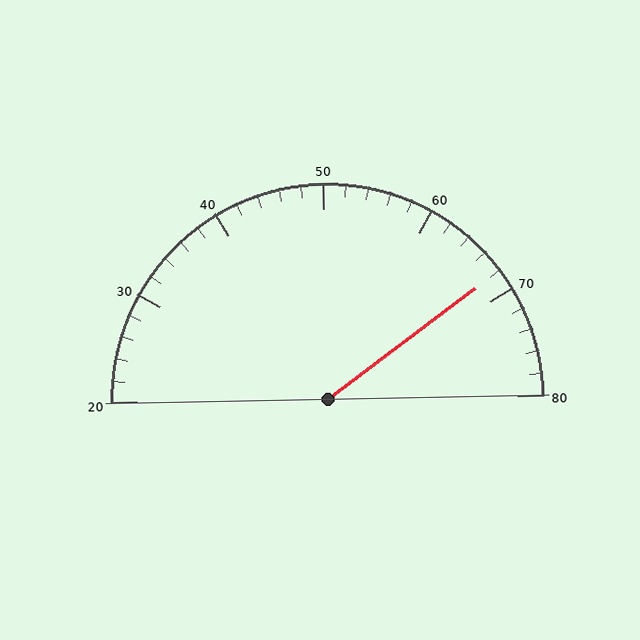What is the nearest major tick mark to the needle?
The nearest major tick mark is 70.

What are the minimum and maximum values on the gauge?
The gauge ranges from 20 to 80.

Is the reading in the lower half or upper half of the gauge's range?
The reading is in the upper half of the range (20 to 80).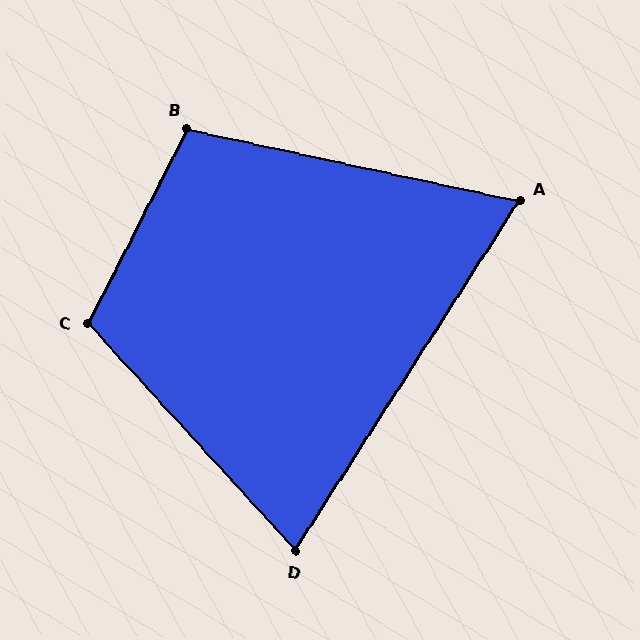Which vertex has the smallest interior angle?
A, at approximately 70 degrees.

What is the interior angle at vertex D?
Approximately 75 degrees (acute).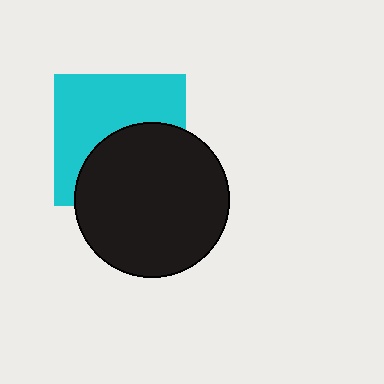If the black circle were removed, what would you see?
You would see the complete cyan square.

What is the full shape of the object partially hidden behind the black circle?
The partially hidden object is a cyan square.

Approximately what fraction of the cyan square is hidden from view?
Roughly 46% of the cyan square is hidden behind the black circle.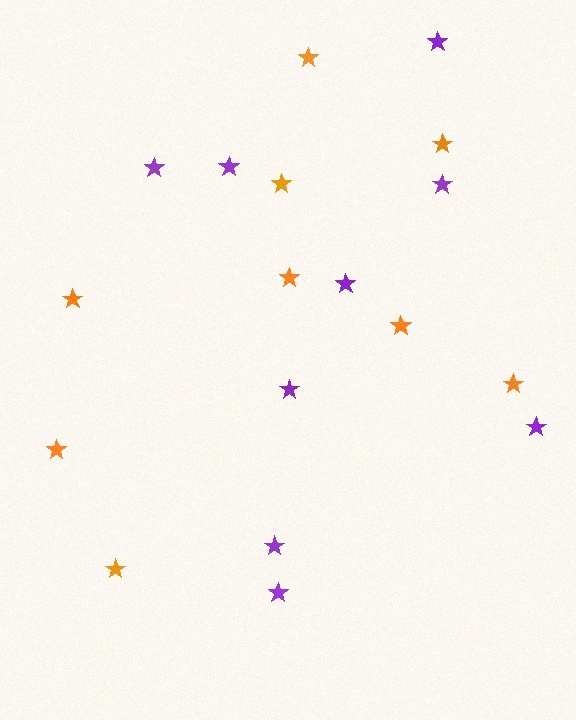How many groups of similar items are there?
There are 2 groups: one group of orange stars (9) and one group of purple stars (9).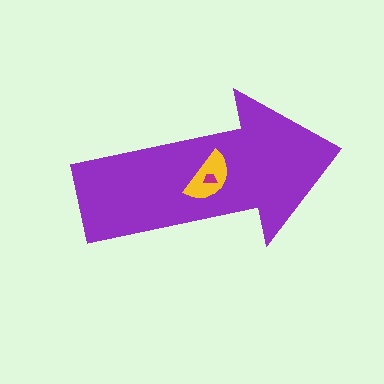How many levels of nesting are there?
3.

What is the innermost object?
The magenta trapezoid.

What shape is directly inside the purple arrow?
The yellow semicircle.